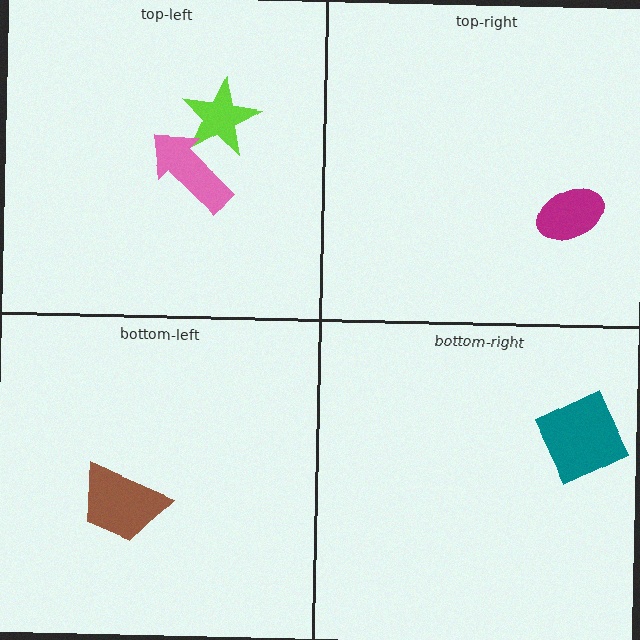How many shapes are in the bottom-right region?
1.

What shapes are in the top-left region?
The lime star, the pink arrow.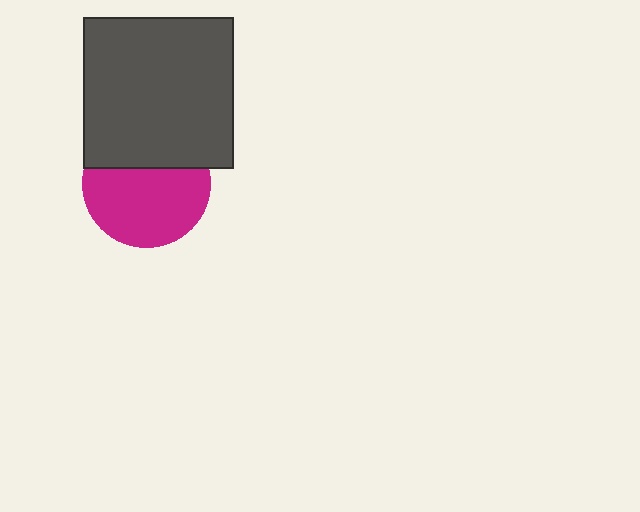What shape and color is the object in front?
The object in front is a dark gray square.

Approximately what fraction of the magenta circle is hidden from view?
Roughly 36% of the magenta circle is hidden behind the dark gray square.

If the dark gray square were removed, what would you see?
You would see the complete magenta circle.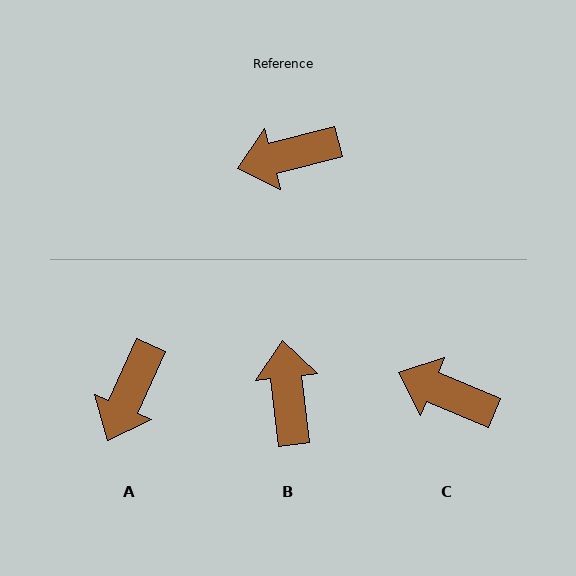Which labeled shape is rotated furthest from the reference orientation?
B, about 98 degrees away.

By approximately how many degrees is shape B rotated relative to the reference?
Approximately 98 degrees clockwise.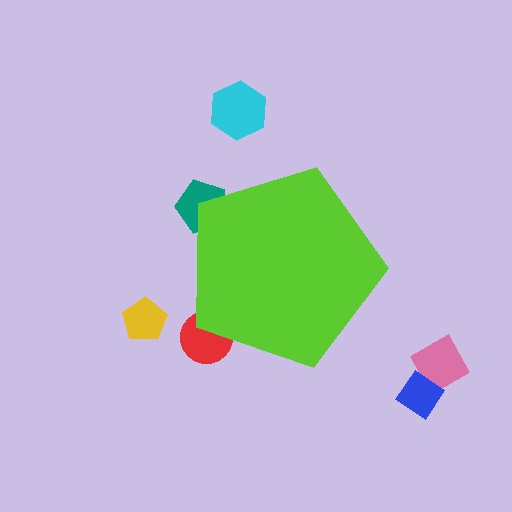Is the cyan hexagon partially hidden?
No, the cyan hexagon is fully visible.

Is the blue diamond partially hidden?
No, the blue diamond is fully visible.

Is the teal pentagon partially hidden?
Yes, the teal pentagon is partially hidden behind the lime pentagon.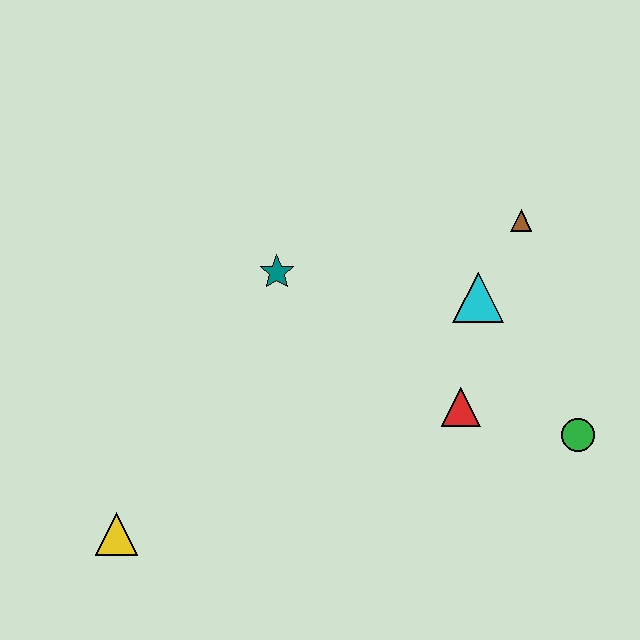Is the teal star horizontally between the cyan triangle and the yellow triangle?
Yes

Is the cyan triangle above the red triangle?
Yes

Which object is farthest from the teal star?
The green circle is farthest from the teal star.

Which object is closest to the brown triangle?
The cyan triangle is closest to the brown triangle.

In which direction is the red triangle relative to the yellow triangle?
The red triangle is to the right of the yellow triangle.